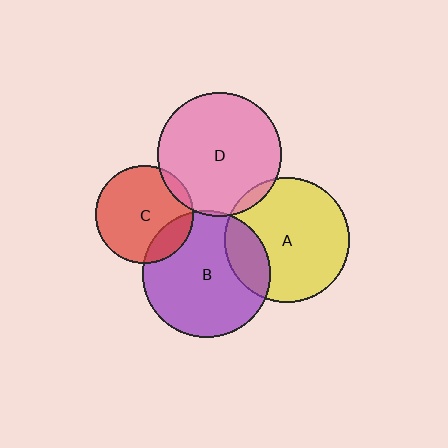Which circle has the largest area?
Circle B (purple).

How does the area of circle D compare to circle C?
Approximately 1.6 times.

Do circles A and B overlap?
Yes.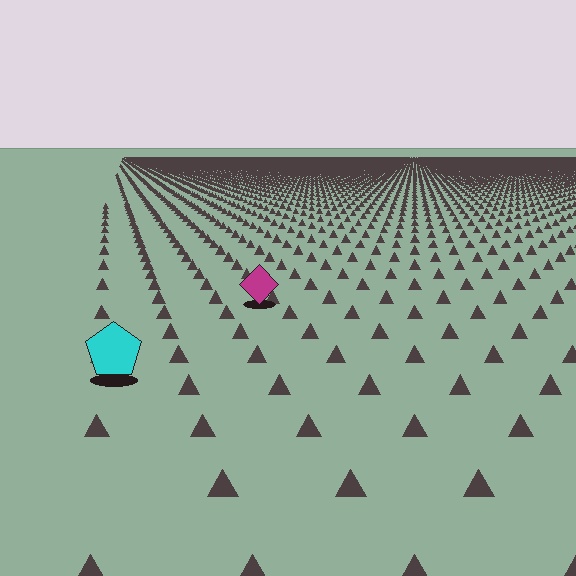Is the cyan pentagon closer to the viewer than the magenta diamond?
Yes. The cyan pentagon is closer — you can tell from the texture gradient: the ground texture is coarser near it.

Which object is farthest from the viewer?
The magenta diamond is farthest from the viewer. It appears smaller and the ground texture around it is denser.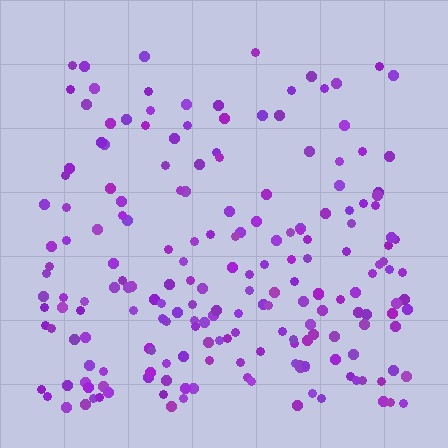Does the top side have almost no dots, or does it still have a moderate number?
Still a moderate number, just noticeably fewer than the bottom.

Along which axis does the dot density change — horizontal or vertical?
Vertical.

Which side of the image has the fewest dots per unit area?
The top.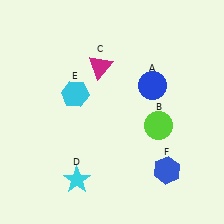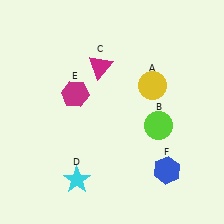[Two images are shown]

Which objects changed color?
A changed from blue to yellow. E changed from cyan to magenta.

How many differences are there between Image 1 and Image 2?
There are 2 differences between the two images.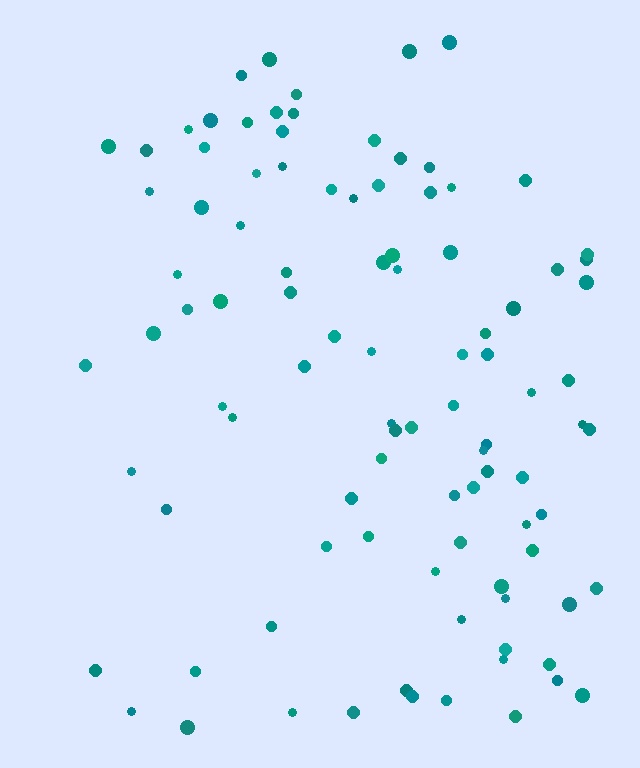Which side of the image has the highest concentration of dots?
The right.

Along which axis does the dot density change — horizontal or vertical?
Horizontal.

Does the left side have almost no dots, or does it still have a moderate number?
Still a moderate number, just noticeably fewer than the right.